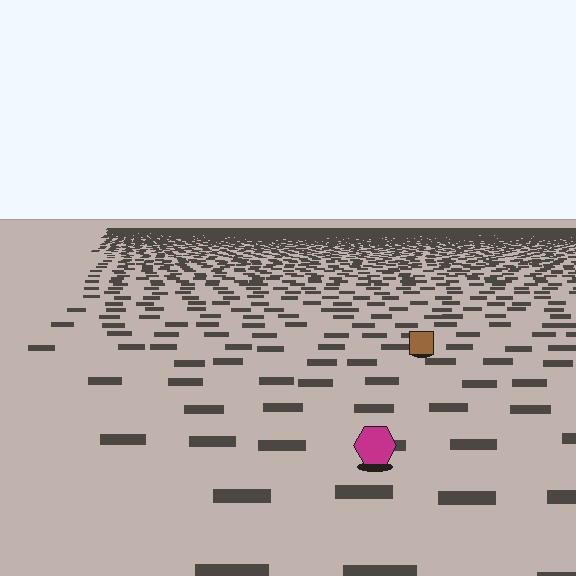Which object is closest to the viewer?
The magenta hexagon is closest. The texture marks near it are larger and more spread out.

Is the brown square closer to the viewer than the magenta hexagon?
No. The magenta hexagon is closer — you can tell from the texture gradient: the ground texture is coarser near it.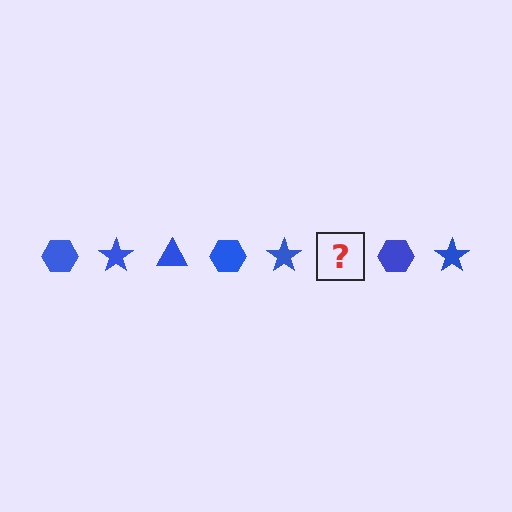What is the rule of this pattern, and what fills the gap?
The rule is that the pattern cycles through hexagon, star, triangle shapes in blue. The gap should be filled with a blue triangle.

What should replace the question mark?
The question mark should be replaced with a blue triangle.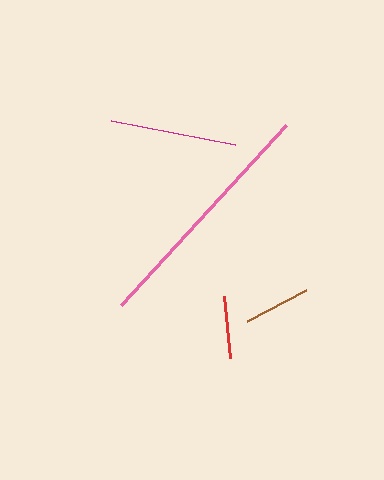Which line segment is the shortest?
The red line is the shortest at approximately 62 pixels.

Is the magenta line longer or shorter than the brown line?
The magenta line is longer than the brown line.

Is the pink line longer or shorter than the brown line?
The pink line is longer than the brown line.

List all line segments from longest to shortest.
From longest to shortest: pink, magenta, brown, red.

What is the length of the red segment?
The red segment is approximately 62 pixels long.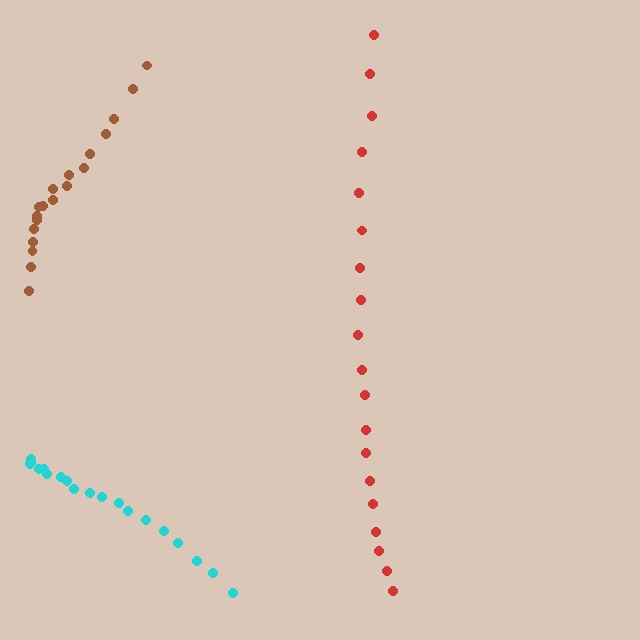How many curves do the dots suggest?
There are 3 distinct paths.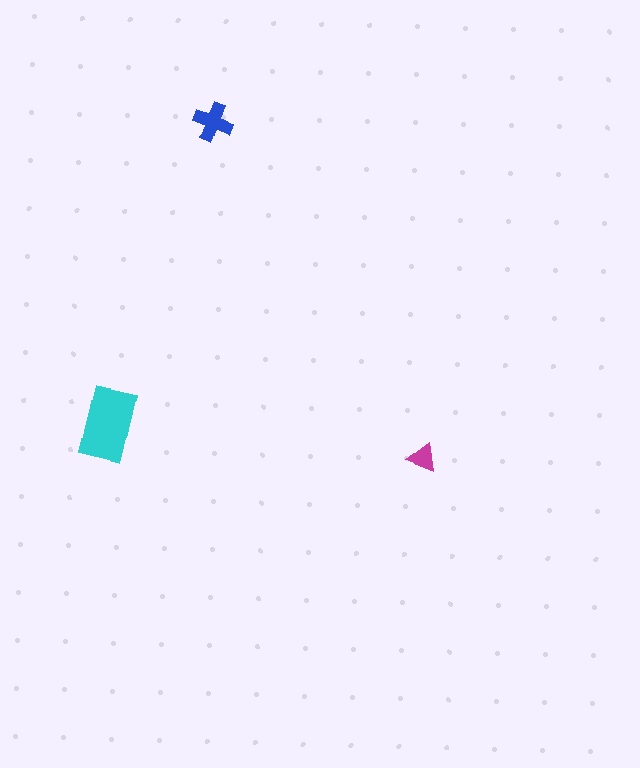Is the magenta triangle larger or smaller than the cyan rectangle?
Smaller.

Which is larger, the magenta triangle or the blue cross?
The blue cross.